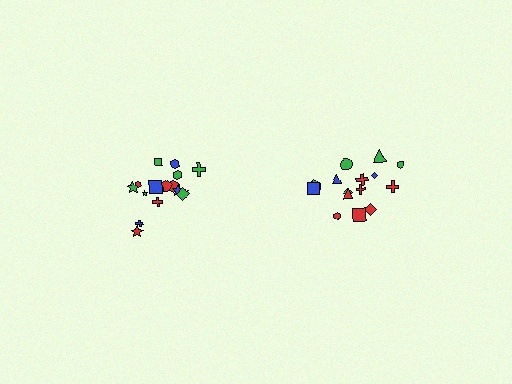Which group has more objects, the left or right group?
The left group.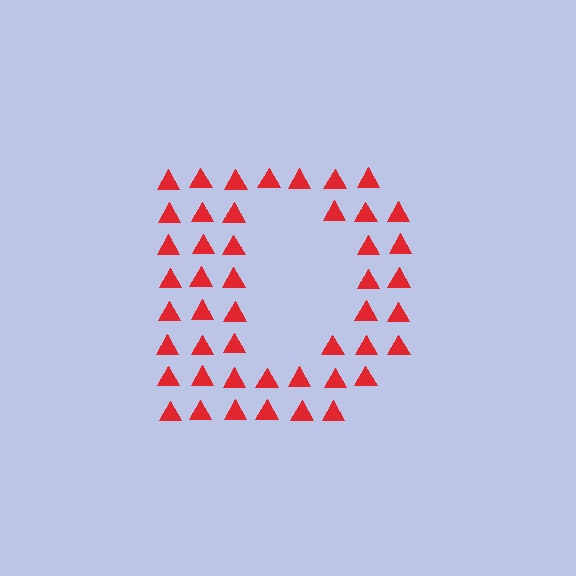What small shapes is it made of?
It is made of small triangles.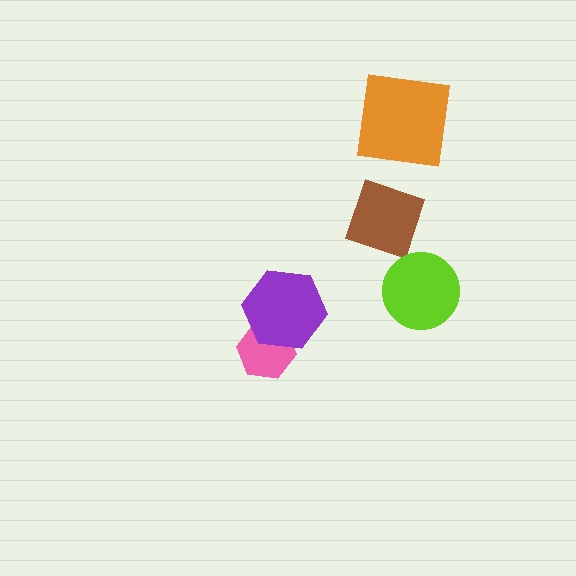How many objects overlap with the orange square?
0 objects overlap with the orange square.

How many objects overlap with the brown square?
0 objects overlap with the brown square.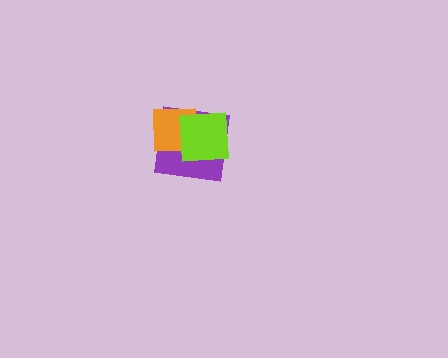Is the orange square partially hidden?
Yes, it is partially covered by another shape.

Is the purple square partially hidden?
Yes, it is partially covered by another shape.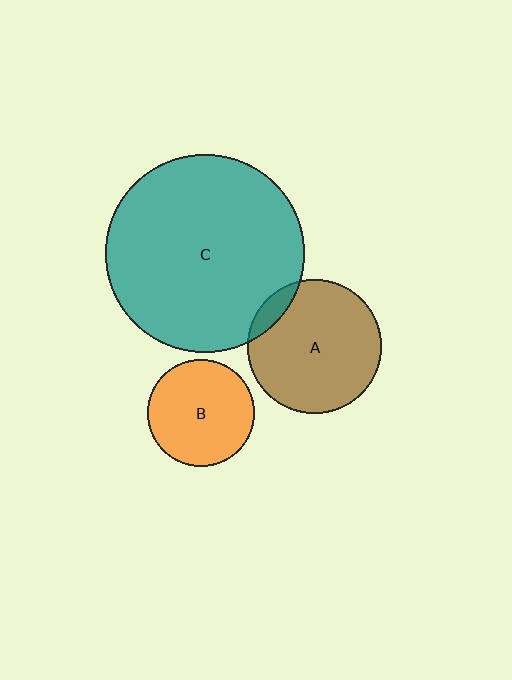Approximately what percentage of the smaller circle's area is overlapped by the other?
Approximately 10%.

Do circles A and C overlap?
Yes.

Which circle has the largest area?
Circle C (teal).